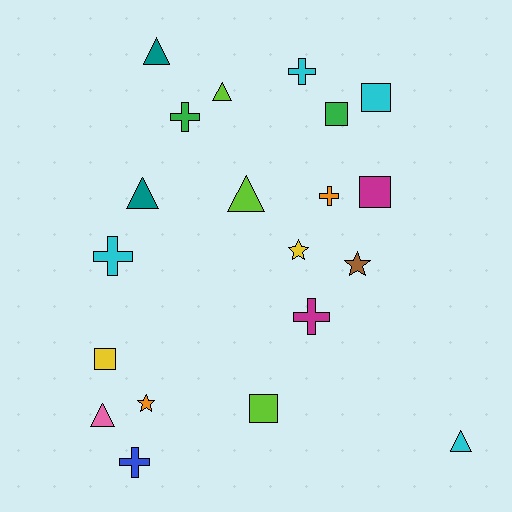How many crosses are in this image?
There are 6 crosses.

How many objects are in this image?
There are 20 objects.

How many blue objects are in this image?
There is 1 blue object.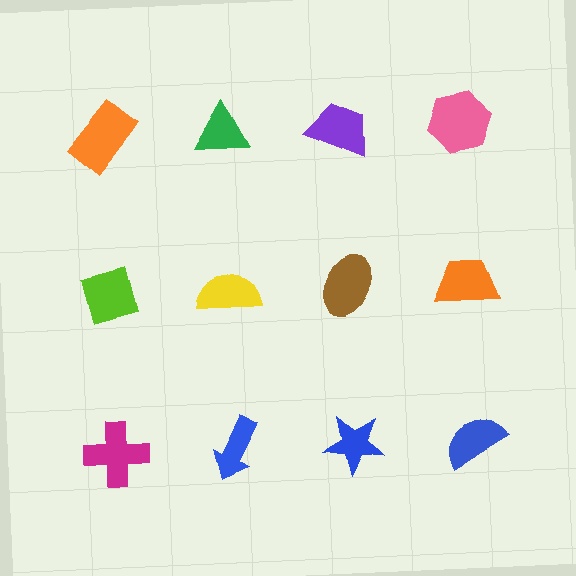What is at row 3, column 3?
A blue star.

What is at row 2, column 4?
An orange trapezoid.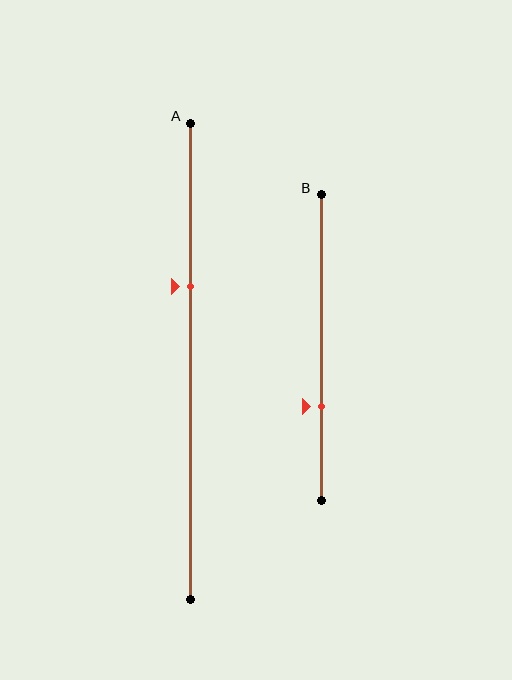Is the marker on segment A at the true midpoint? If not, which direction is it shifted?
No, the marker on segment A is shifted upward by about 16% of the segment length.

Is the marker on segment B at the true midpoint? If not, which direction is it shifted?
No, the marker on segment B is shifted downward by about 19% of the segment length.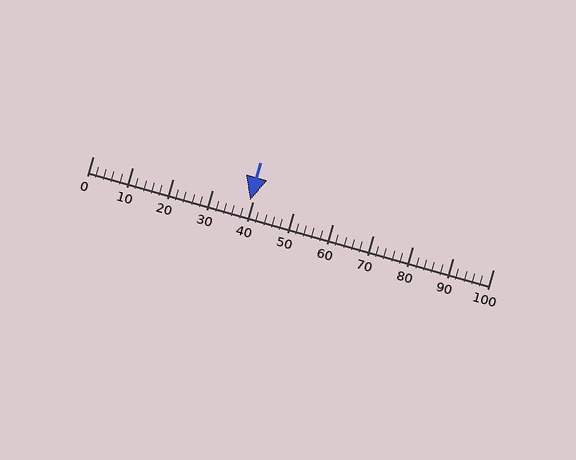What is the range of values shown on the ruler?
The ruler shows values from 0 to 100.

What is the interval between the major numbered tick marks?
The major tick marks are spaced 10 units apart.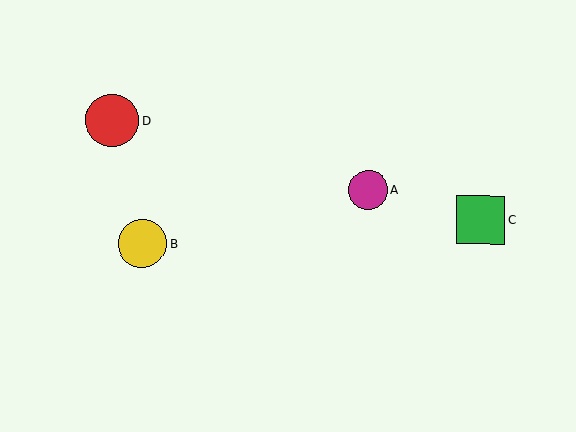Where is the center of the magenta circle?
The center of the magenta circle is at (368, 190).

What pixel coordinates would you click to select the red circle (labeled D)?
Click at (112, 120) to select the red circle D.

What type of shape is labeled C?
Shape C is a green square.